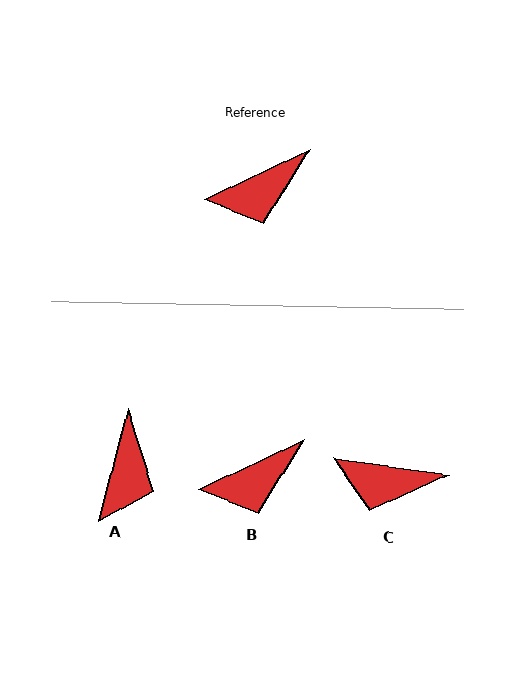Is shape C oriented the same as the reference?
No, it is off by about 34 degrees.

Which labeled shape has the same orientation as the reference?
B.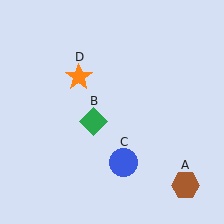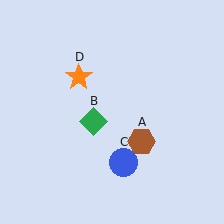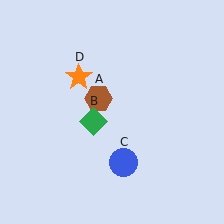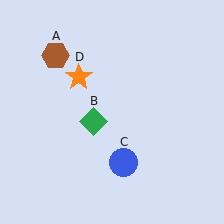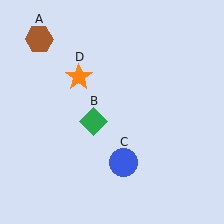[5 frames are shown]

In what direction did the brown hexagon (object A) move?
The brown hexagon (object A) moved up and to the left.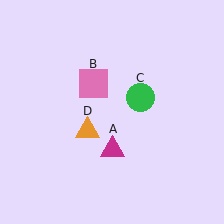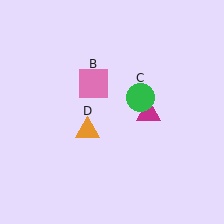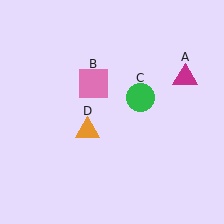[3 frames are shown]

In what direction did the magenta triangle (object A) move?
The magenta triangle (object A) moved up and to the right.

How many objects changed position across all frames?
1 object changed position: magenta triangle (object A).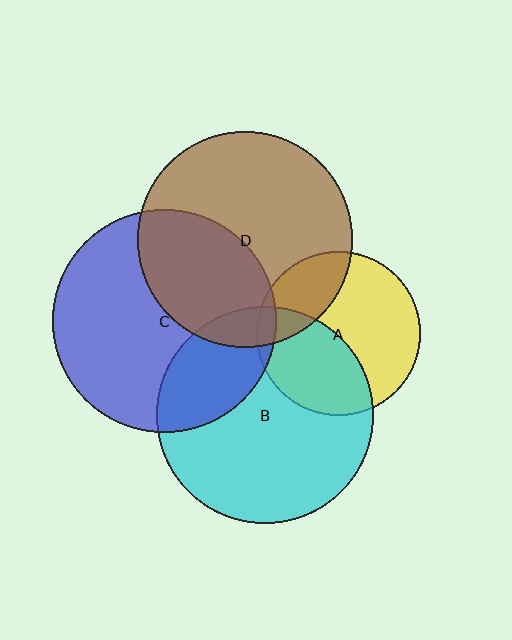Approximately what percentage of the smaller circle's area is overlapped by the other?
Approximately 40%.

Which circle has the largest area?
Circle C (blue).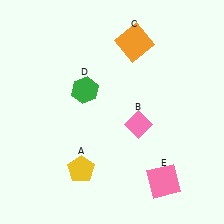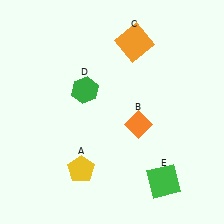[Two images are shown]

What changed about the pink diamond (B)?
In Image 1, B is pink. In Image 2, it changed to orange.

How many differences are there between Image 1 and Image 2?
There are 2 differences between the two images.